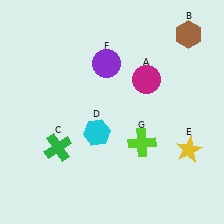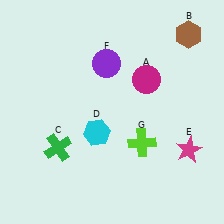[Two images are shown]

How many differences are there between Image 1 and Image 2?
There is 1 difference between the two images.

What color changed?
The star (E) changed from yellow in Image 1 to magenta in Image 2.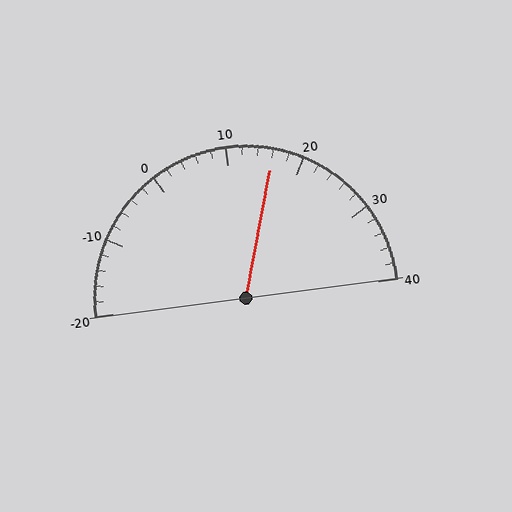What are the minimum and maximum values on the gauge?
The gauge ranges from -20 to 40.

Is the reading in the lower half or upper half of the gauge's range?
The reading is in the upper half of the range (-20 to 40).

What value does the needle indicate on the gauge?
The needle indicates approximately 16.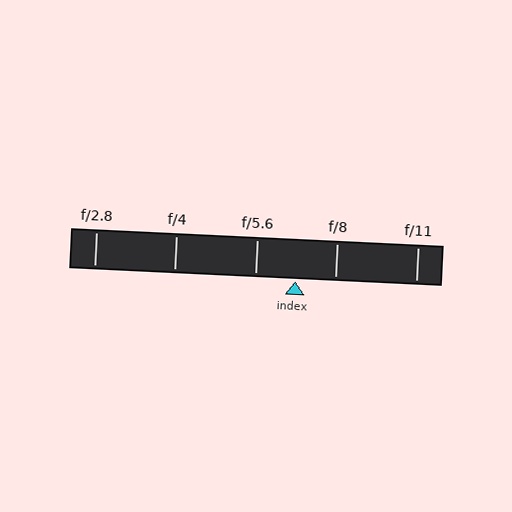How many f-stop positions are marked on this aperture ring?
There are 5 f-stop positions marked.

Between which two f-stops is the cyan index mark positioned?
The index mark is between f/5.6 and f/8.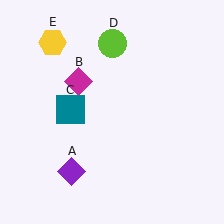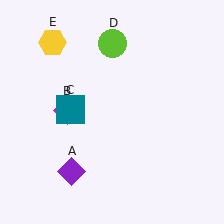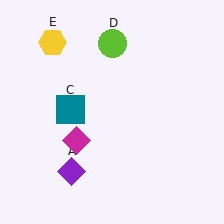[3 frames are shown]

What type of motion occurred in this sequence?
The magenta diamond (object B) rotated counterclockwise around the center of the scene.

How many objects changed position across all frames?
1 object changed position: magenta diamond (object B).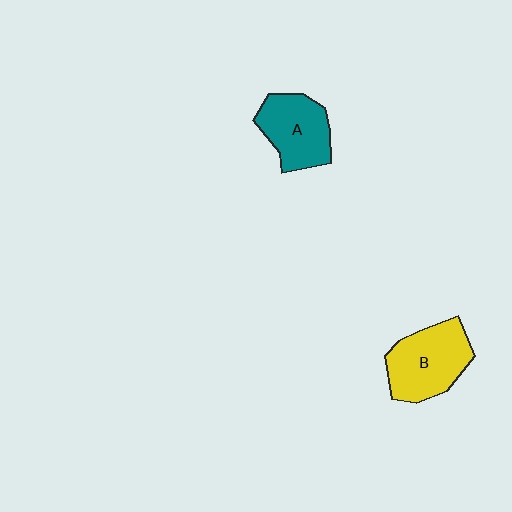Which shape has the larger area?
Shape B (yellow).